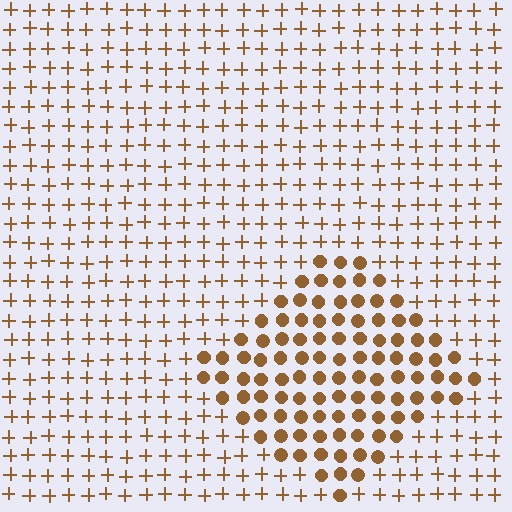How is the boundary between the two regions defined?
The boundary is defined by a change in element shape: circles inside vs. plus signs outside. All elements share the same color and spacing.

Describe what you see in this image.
The image is filled with small brown elements arranged in a uniform grid. A diamond-shaped region contains circles, while the surrounding area contains plus signs. The boundary is defined purely by the change in element shape.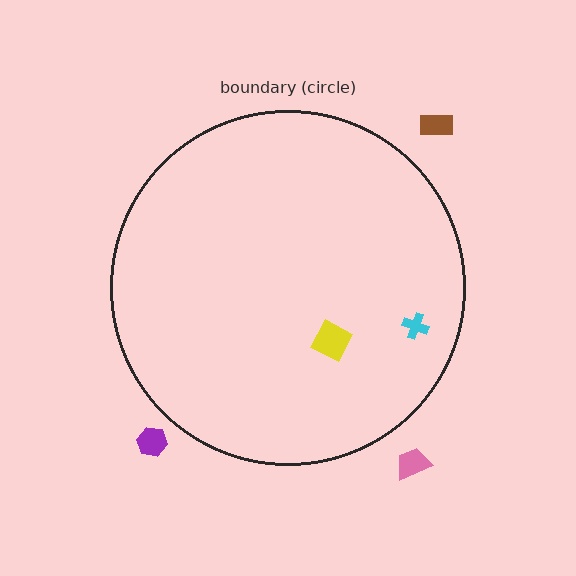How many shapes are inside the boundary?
2 inside, 3 outside.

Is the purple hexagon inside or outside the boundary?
Outside.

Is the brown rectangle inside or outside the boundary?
Outside.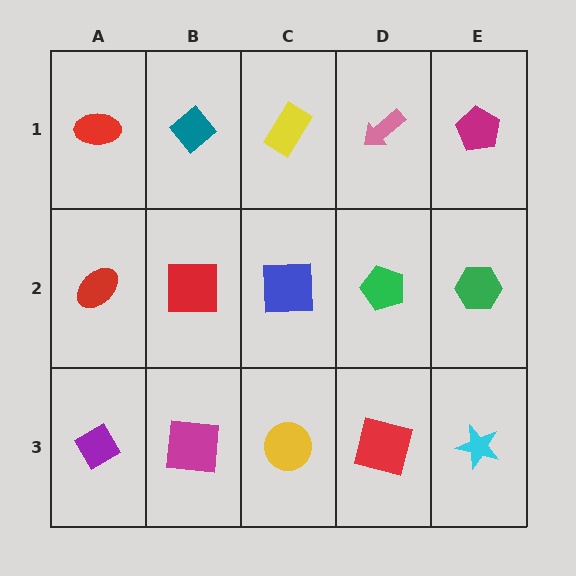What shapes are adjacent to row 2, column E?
A magenta pentagon (row 1, column E), a cyan star (row 3, column E), a green pentagon (row 2, column D).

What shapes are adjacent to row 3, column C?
A blue square (row 2, column C), a magenta square (row 3, column B), a red square (row 3, column D).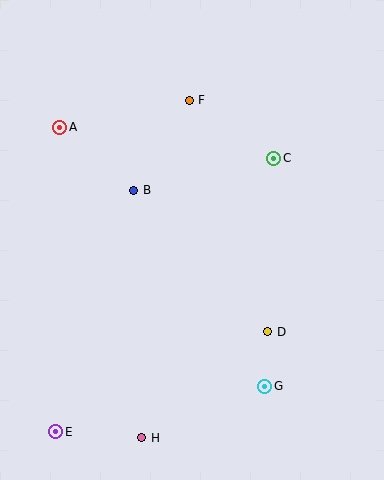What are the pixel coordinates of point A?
Point A is at (60, 127).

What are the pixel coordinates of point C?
Point C is at (274, 158).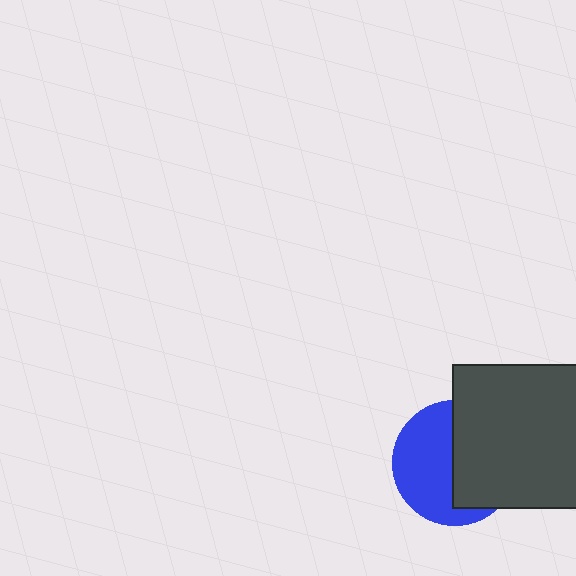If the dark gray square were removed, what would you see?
You would see the complete blue circle.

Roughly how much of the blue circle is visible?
About half of it is visible (roughly 51%).